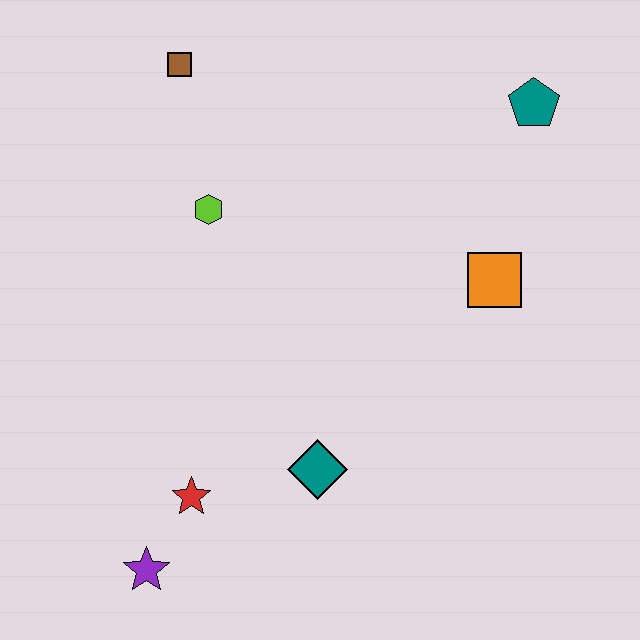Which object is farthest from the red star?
The teal pentagon is farthest from the red star.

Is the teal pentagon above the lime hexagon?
Yes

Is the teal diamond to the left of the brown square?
No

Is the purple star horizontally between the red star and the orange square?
No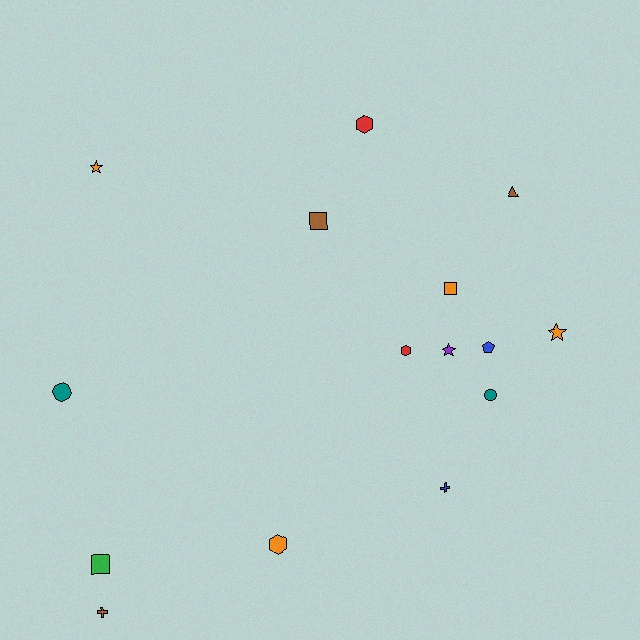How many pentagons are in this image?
There is 1 pentagon.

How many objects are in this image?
There are 15 objects.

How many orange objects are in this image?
There are 4 orange objects.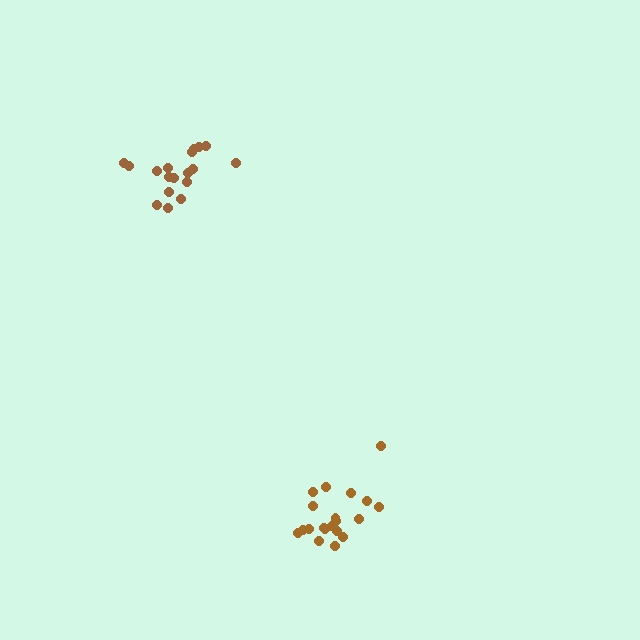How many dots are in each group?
Group 1: 18 dots, Group 2: 20 dots (38 total).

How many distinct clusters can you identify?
There are 2 distinct clusters.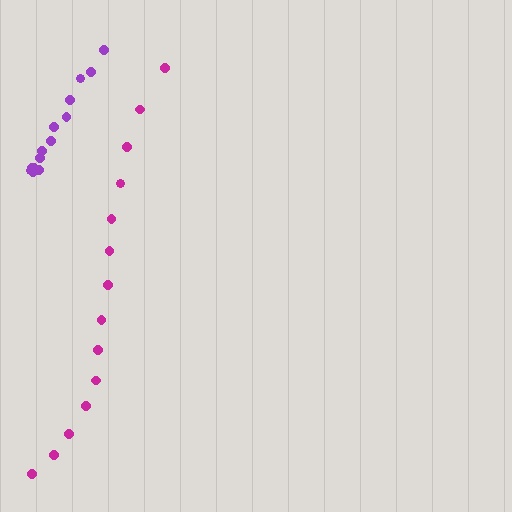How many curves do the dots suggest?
There are 2 distinct paths.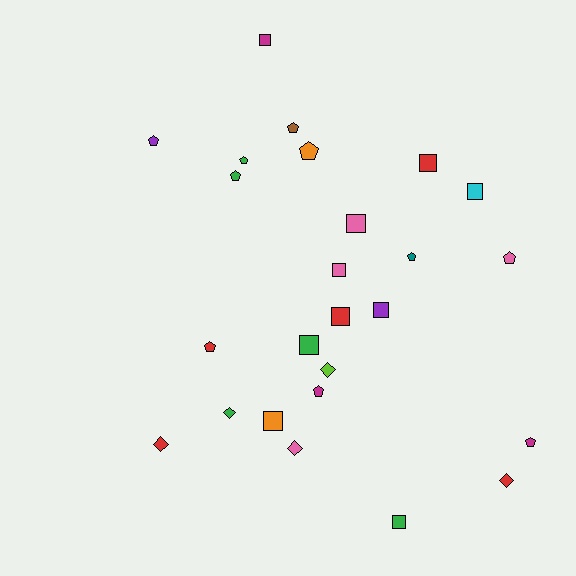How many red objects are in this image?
There are 5 red objects.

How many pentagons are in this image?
There are 10 pentagons.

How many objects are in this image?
There are 25 objects.